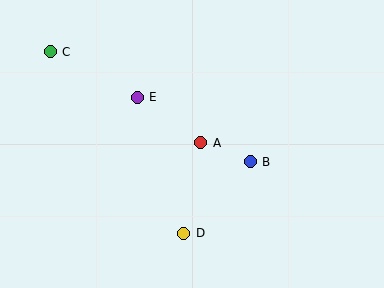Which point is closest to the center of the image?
Point A at (201, 143) is closest to the center.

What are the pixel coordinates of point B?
Point B is at (250, 162).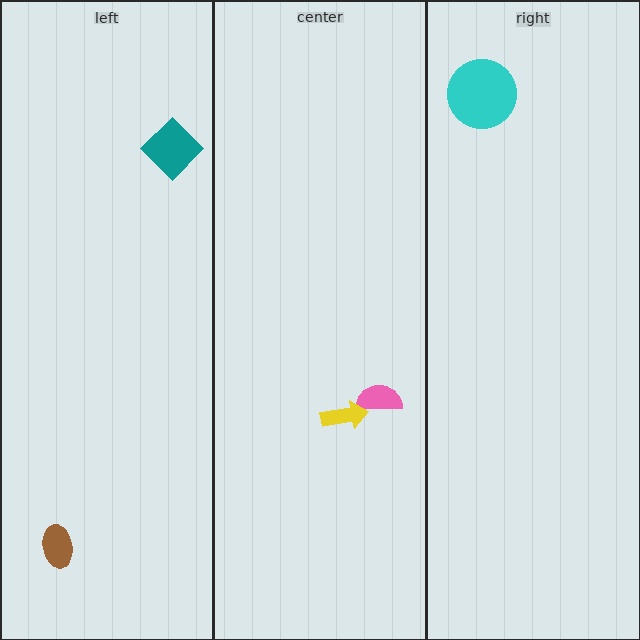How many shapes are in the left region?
2.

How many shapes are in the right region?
1.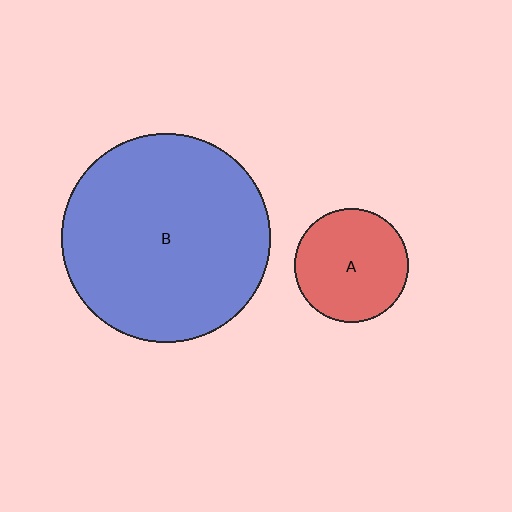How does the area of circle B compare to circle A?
Approximately 3.4 times.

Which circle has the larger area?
Circle B (blue).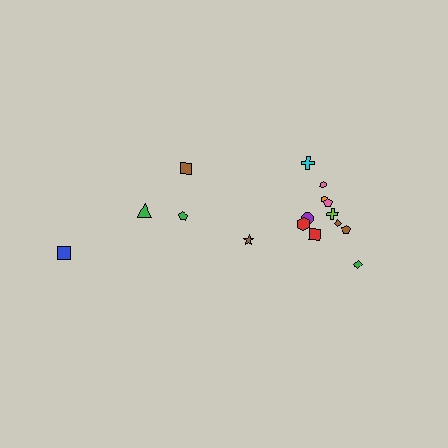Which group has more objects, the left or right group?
The right group.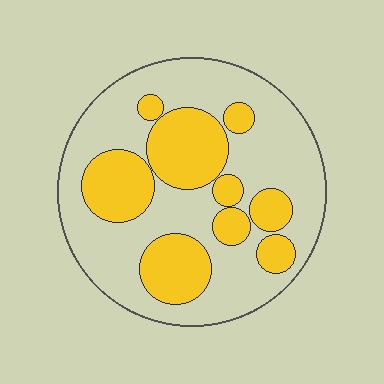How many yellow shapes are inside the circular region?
9.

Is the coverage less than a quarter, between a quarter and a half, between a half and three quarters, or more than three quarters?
Between a quarter and a half.